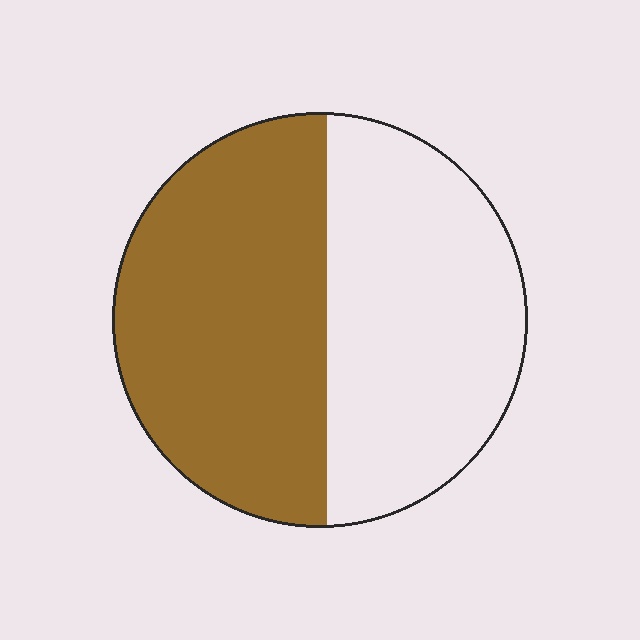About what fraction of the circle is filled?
About one half (1/2).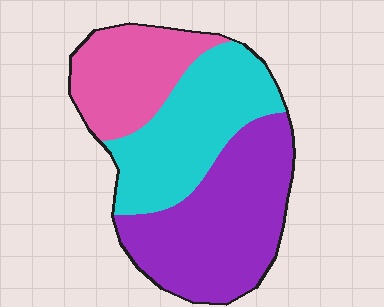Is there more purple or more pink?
Purple.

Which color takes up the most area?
Purple, at roughly 40%.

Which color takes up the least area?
Pink, at roughly 25%.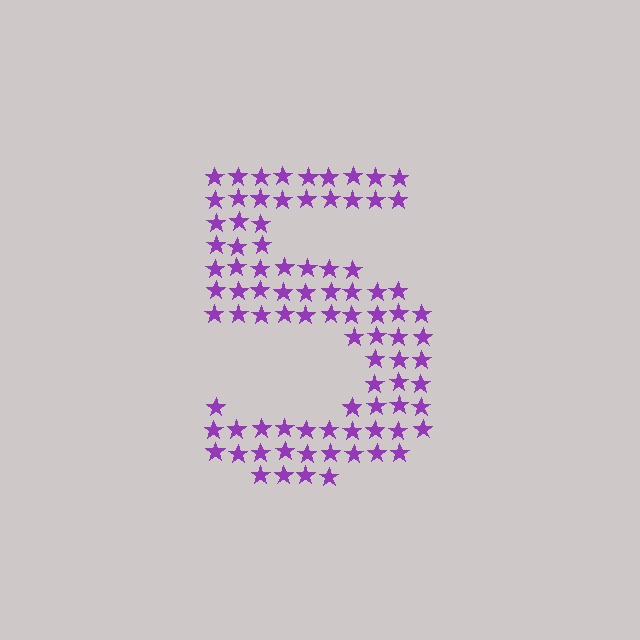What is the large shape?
The large shape is the digit 5.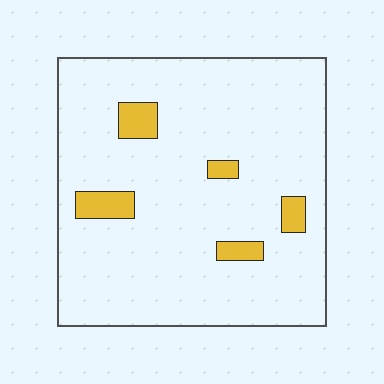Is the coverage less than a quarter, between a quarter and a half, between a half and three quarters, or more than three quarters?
Less than a quarter.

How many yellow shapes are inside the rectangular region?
5.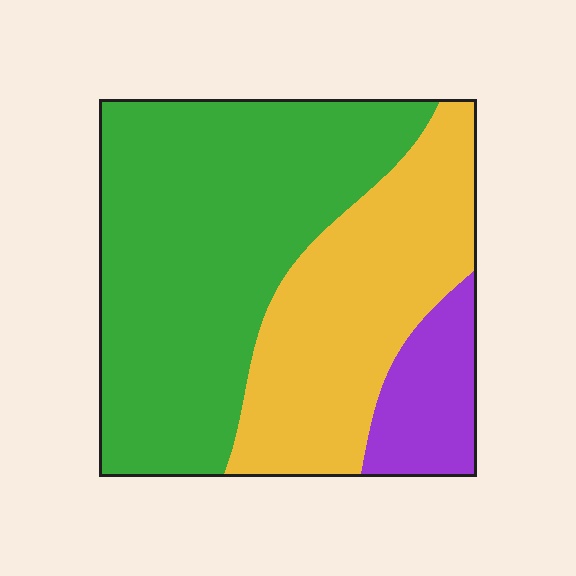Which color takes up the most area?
Green, at roughly 55%.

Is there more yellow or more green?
Green.